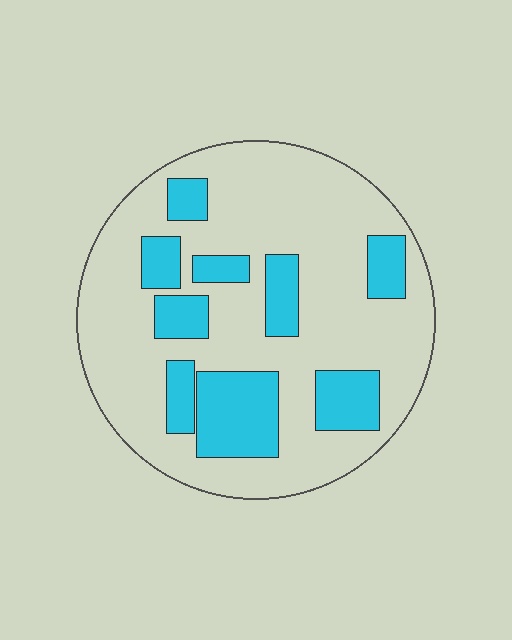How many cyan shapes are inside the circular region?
9.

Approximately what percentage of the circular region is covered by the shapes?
Approximately 25%.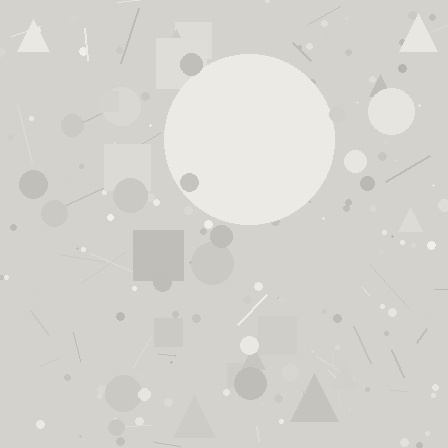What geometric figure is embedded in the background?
A circle is embedded in the background.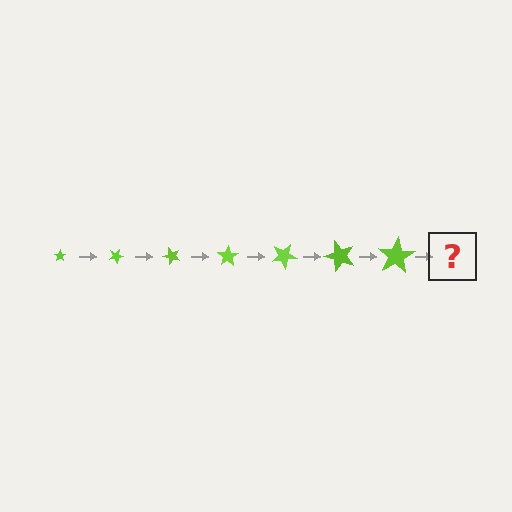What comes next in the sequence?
The next element should be a star, larger than the previous one and rotated 175 degrees from the start.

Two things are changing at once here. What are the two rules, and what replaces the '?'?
The two rules are that the star grows larger each step and it rotates 25 degrees each step. The '?' should be a star, larger than the previous one and rotated 175 degrees from the start.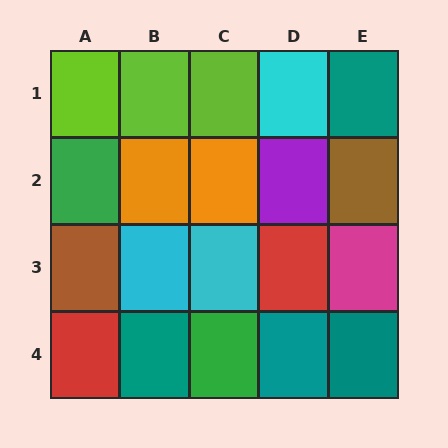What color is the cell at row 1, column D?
Cyan.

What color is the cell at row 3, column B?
Cyan.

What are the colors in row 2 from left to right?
Green, orange, orange, purple, brown.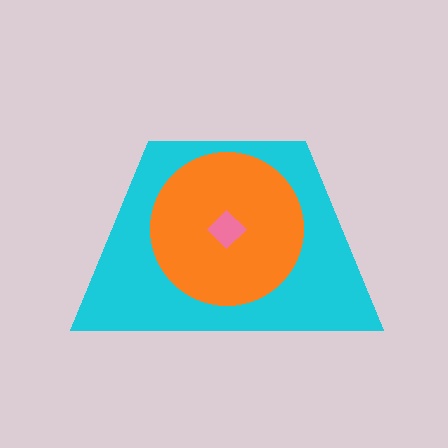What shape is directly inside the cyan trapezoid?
The orange circle.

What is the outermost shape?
The cyan trapezoid.